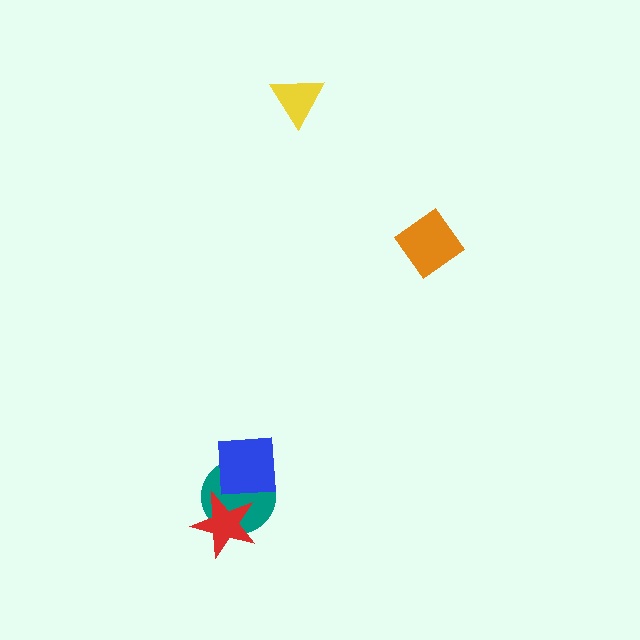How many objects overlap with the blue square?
1 object overlaps with the blue square.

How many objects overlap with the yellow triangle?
0 objects overlap with the yellow triangle.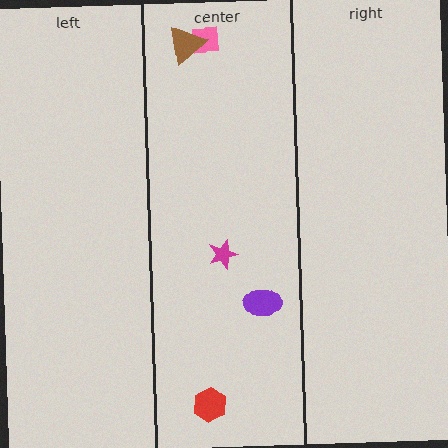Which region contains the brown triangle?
The center region.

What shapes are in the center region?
The magenta star, the pink square, the red hexagon, the brown triangle, the purple ellipse.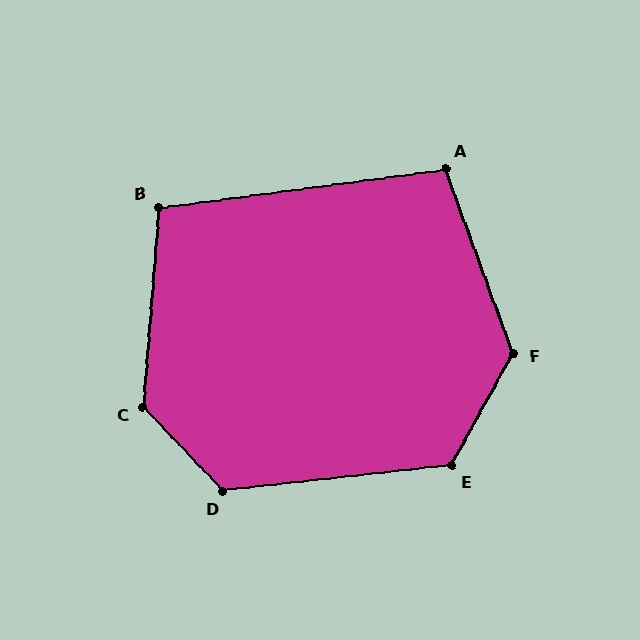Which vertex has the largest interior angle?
C, at approximately 132 degrees.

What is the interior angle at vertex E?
Approximately 125 degrees (obtuse).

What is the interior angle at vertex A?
Approximately 103 degrees (obtuse).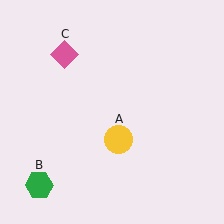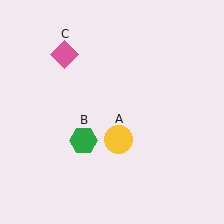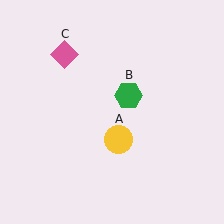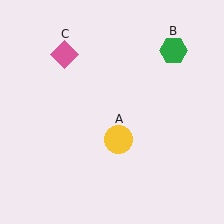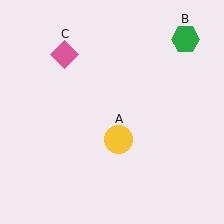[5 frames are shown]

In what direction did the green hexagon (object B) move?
The green hexagon (object B) moved up and to the right.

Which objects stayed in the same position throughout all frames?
Yellow circle (object A) and pink diamond (object C) remained stationary.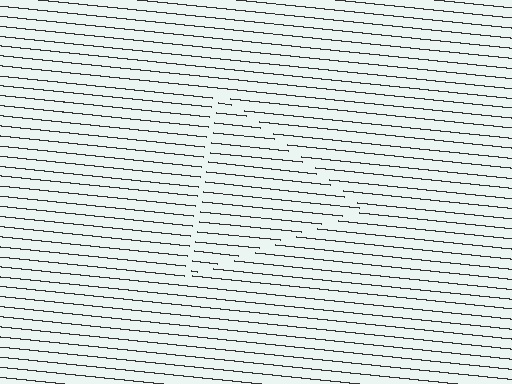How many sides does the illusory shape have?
3 sides — the line-ends trace a triangle.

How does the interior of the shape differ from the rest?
The interior of the shape contains the same grating, shifted by half a period — the contour is defined by the phase discontinuity where line-ends from the inner and outer gratings abut.